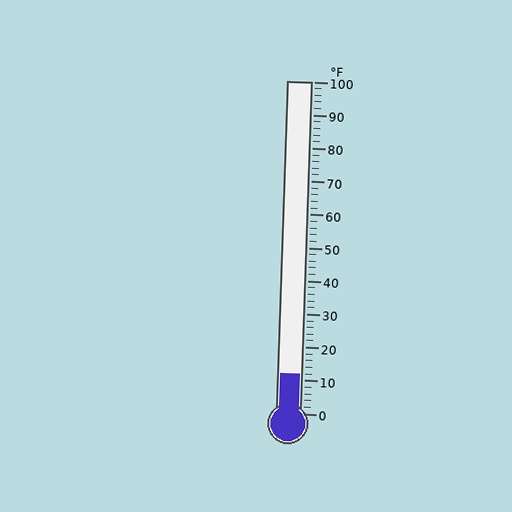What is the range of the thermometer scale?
The thermometer scale ranges from 0°F to 100°F.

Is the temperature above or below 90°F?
The temperature is below 90°F.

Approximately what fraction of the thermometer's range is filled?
The thermometer is filled to approximately 10% of its range.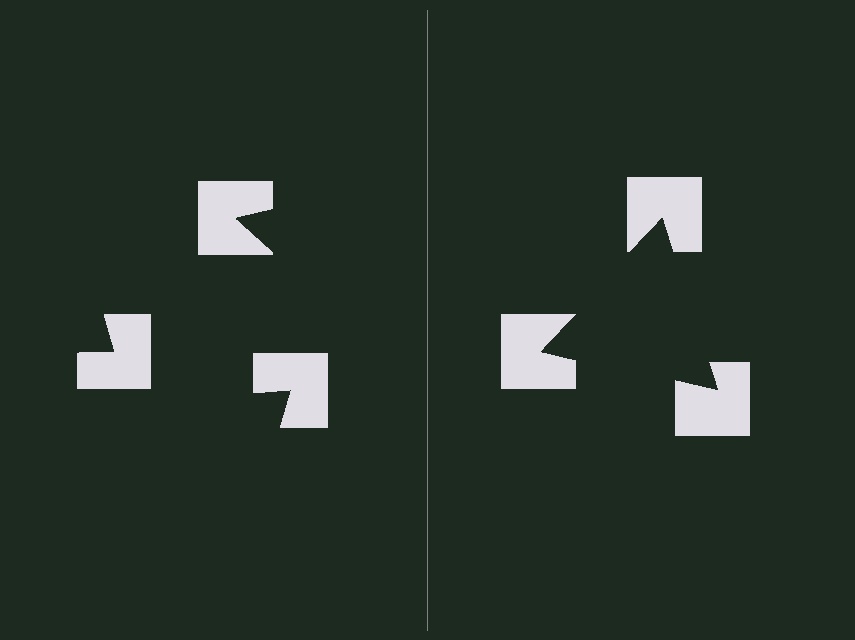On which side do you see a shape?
An illusory triangle appears on the right side. On the left side the wedge cuts are rotated, so no coherent shape forms.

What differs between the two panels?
The notched squares are positioned identically on both sides; only the wedge orientations differ. On the right they align to a triangle; on the left they are misaligned.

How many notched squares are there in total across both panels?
6 — 3 on each side.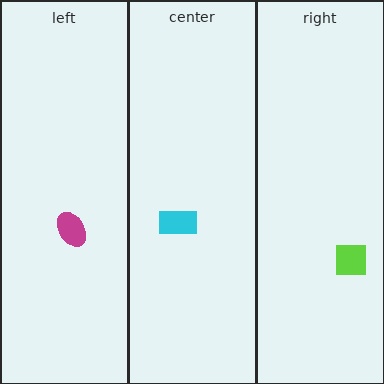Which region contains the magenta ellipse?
The left region.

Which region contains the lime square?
The right region.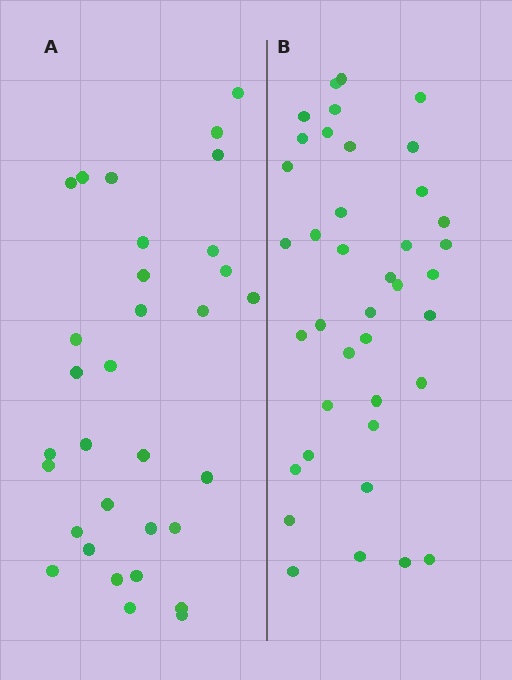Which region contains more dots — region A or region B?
Region B (the right region) has more dots.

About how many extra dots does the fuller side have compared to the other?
Region B has roughly 8 or so more dots than region A.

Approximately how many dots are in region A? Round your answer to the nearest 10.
About 30 dots. (The exact count is 32, which rounds to 30.)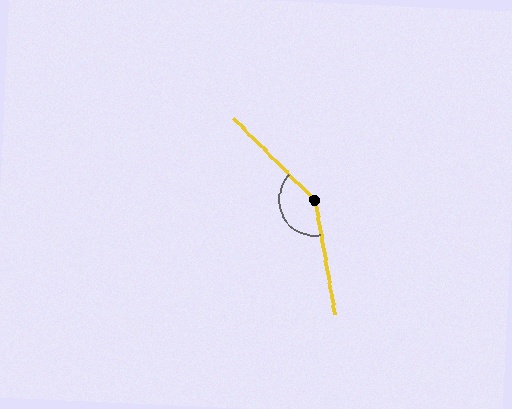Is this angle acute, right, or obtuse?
It is obtuse.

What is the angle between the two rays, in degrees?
Approximately 145 degrees.